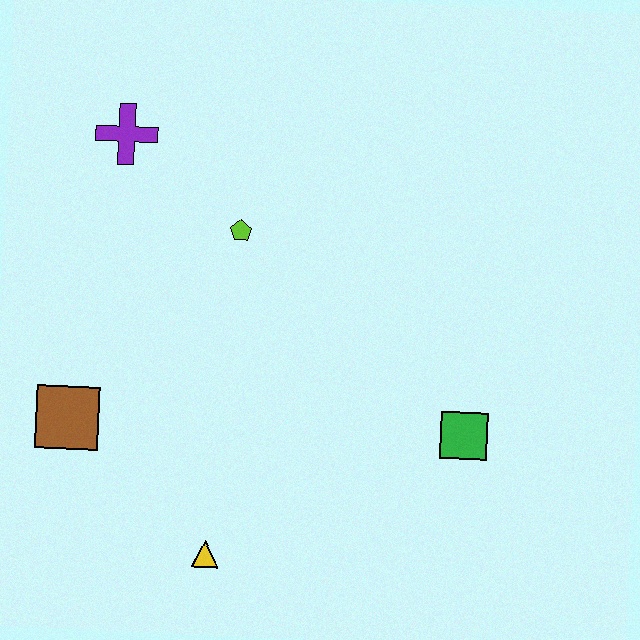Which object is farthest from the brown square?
The green square is farthest from the brown square.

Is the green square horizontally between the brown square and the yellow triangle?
No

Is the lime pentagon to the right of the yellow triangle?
Yes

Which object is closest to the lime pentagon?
The purple cross is closest to the lime pentagon.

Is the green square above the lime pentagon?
No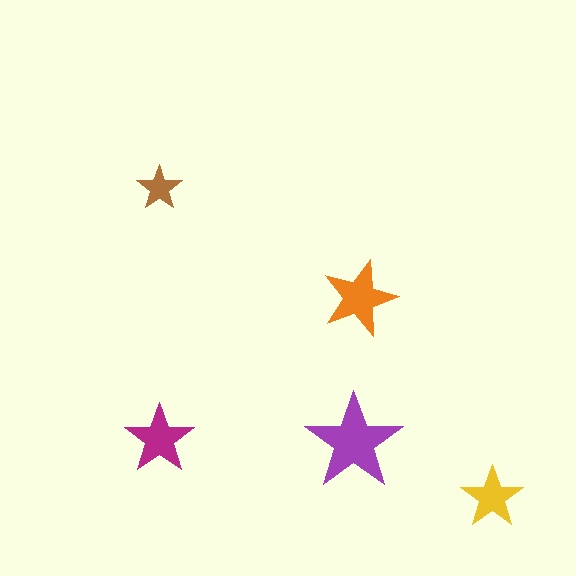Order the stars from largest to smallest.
the purple one, the orange one, the magenta one, the yellow one, the brown one.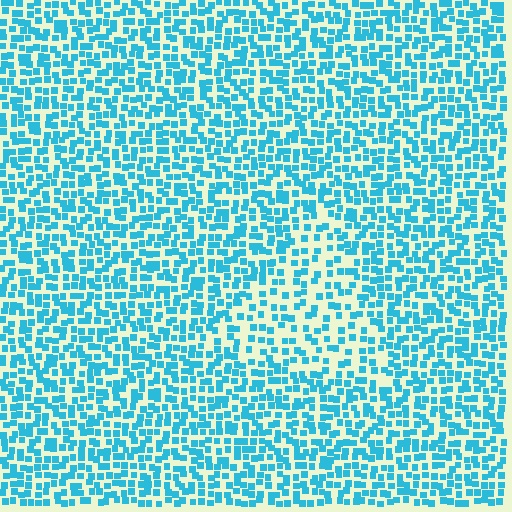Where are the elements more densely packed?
The elements are more densely packed outside the triangle boundary.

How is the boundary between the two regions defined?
The boundary is defined by a change in element density (approximately 1.7x ratio). All elements are the same color, size, and shape.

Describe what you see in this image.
The image contains small cyan elements arranged at two different densities. A triangle-shaped region is visible where the elements are less densely packed than the surrounding area.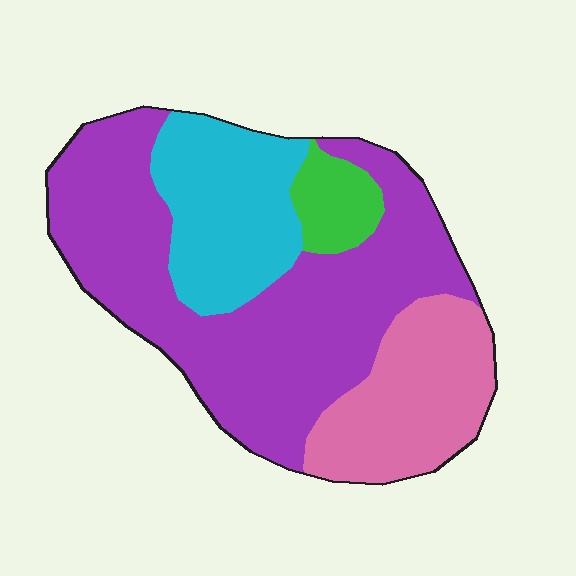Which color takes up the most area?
Purple, at roughly 55%.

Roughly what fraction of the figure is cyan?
Cyan covers around 20% of the figure.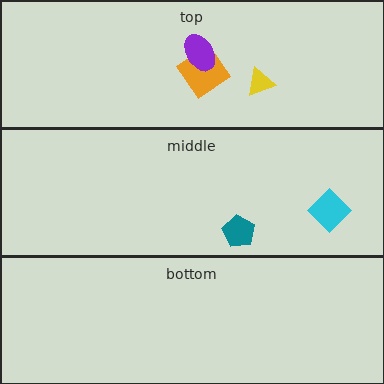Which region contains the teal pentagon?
The middle region.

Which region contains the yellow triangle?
The top region.